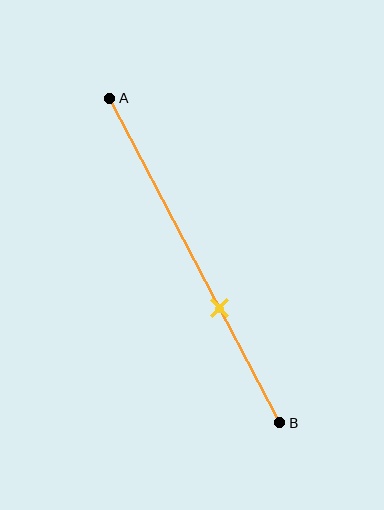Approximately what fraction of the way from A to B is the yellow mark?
The yellow mark is approximately 65% of the way from A to B.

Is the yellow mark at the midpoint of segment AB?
No, the mark is at about 65% from A, not at the 50% midpoint.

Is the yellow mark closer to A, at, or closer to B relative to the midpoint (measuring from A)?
The yellow mark is closer to point B than the midpoint of segment AB.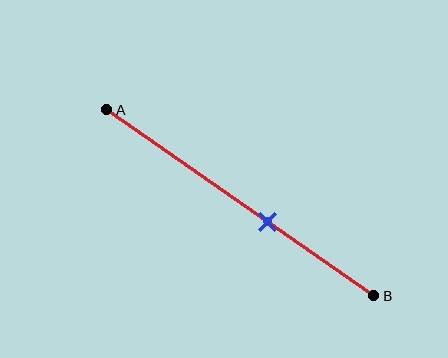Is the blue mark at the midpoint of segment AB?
No, the mark is at about 60% from A, not at the 50% midpoint.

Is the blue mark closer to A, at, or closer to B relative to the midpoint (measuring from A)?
The blue mark is closer to point B than the midpoint of segment AB.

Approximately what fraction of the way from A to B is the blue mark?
The blue mark is approximately 60% of the way from A to B.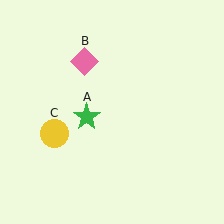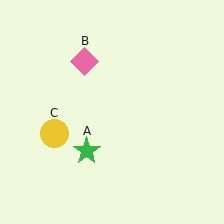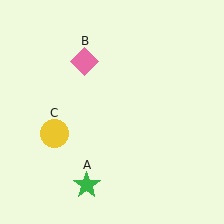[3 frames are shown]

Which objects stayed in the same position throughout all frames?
Pink diamond (object B) and yellow circle (object C) remained stationary.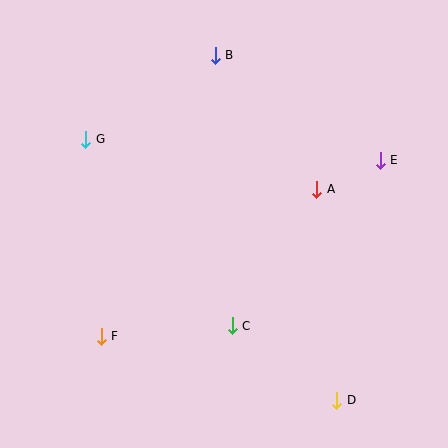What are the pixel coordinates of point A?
Point A is at (317, 189).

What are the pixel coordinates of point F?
Point F is at (101, 336).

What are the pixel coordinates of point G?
Point G is at (86, 139).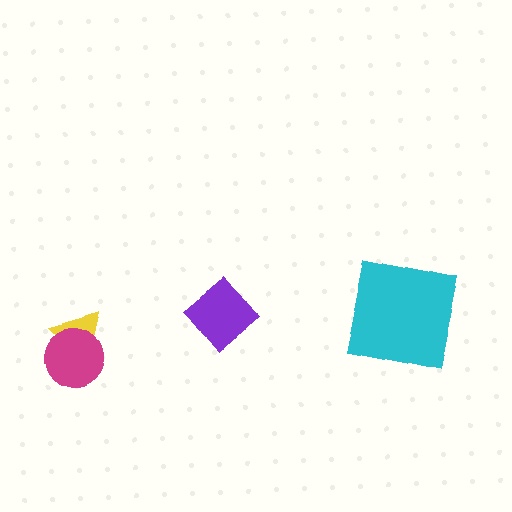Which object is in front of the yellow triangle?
The magenta circle is in front of the yellow triangle.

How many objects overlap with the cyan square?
0 objects overlap with the cyan square.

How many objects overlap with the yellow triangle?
1 object overlaps with the yellow triangle.